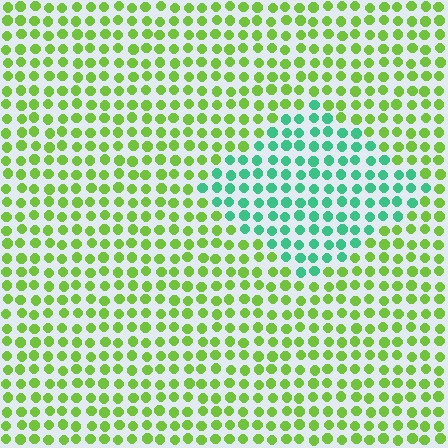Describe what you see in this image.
The image is filled with small lime elements in a uniform arrangement. A diamond-shaped region is visible where the elements are tinted to a slightly different hue, forming a subtle color boundary.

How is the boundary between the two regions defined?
The boundary is defined purely by a slight shift in hue (about 57 degrees). Spacing, size, and orientation are identical on both sides.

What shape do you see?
I see a diamond.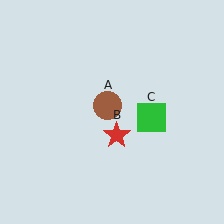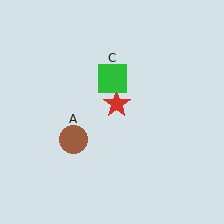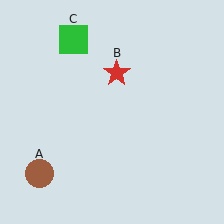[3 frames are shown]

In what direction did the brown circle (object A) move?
The brown circle (object A) moved down and to the left.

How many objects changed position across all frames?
3 objects changed position: brown circle (object A), red star (object B), green square (object C).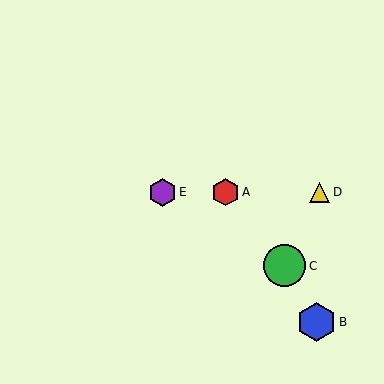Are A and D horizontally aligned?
Yes, both are at y≈192.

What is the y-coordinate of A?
Object A is at y≈192.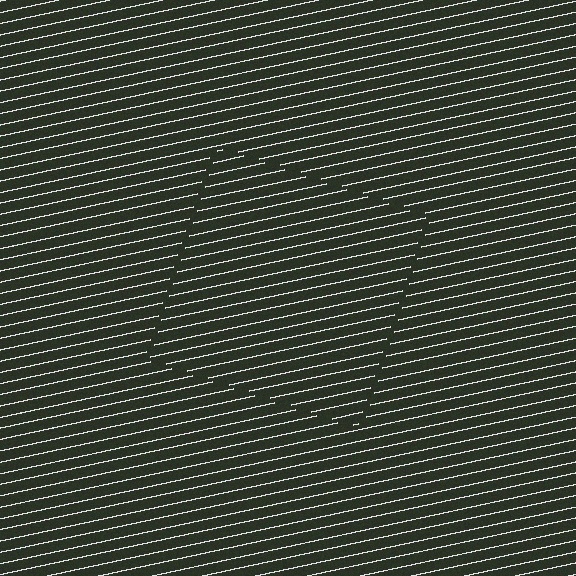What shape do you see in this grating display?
An illusory square. The interior of the shape contains the same grating, shifted by half a period — the contour is defined by the phase discontinuity where line-ends from the inner and outer gratings abut.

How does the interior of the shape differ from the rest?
The interior of the shape contains the same grating, shifted by half a period — the contour is defined by the phase discontinuity where line-ends from the inner and outer gratings abut.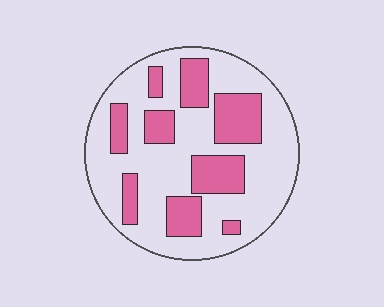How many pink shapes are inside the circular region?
9.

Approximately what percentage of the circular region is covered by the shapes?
Approximately 30%.